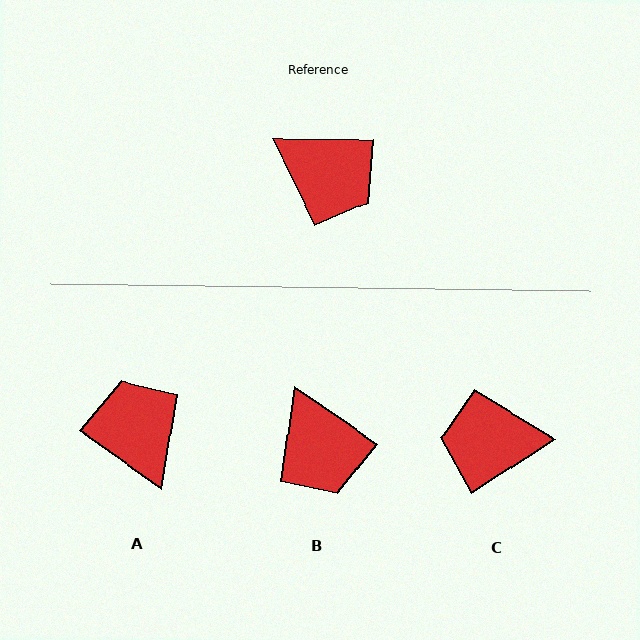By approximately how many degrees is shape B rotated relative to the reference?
Approximately 35 degrees clockwise.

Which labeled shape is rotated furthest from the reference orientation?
C, about 148 degrees away.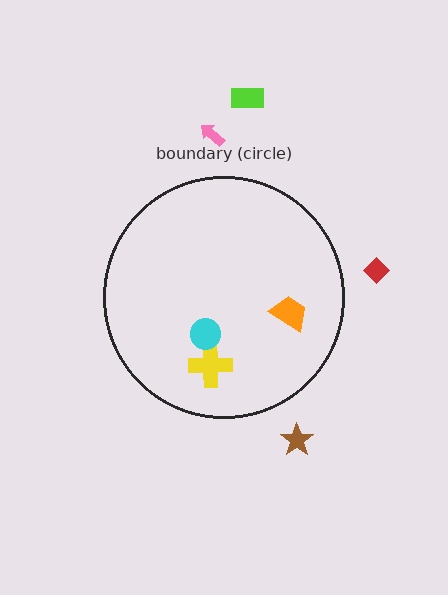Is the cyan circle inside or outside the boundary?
Inside.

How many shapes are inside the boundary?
3 inside, 4 outside.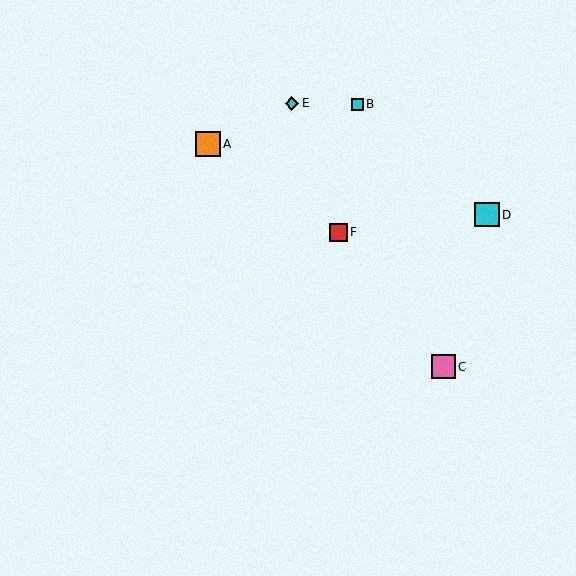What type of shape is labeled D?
Shape D is a cyan square.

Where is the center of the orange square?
The center of the orange square is at (208, 144).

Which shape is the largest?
The orange square (labeled A) is the largest.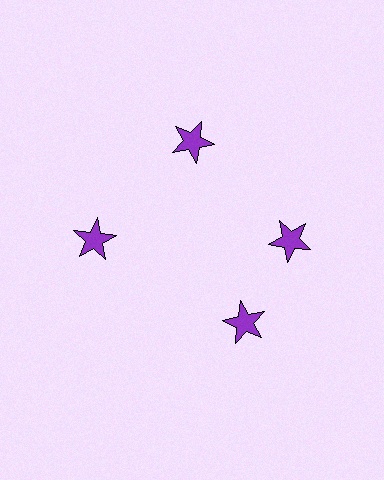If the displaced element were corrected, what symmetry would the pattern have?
It would have 4-fold rotational symmetry — the pattern would map onto itself every 90 degrees.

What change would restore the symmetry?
The symmetry would be restored by rotating it back into even spacing with its neighbors so that all 4 stars sit at equal angles and equal distance from the center.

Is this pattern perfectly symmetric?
No. The 4 purple stars are arranged in a ring, but one element near the 6 o'clock position is rotated out of alignment along the ring, breaking the 4-fold rotational symmetry.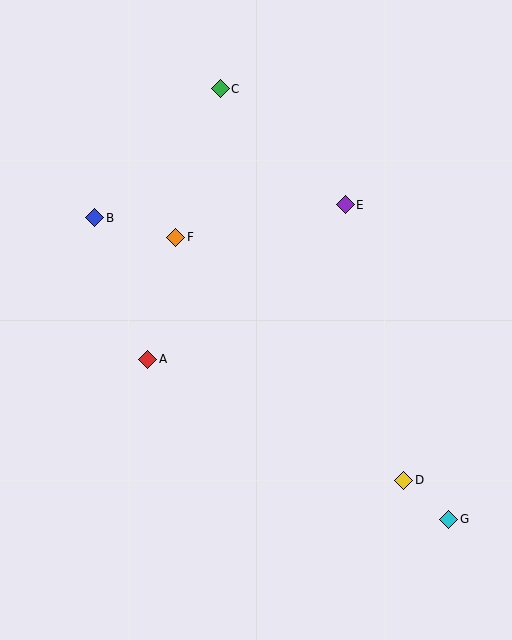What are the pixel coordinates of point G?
Point G is at (449, 519).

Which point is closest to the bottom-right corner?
Point G is closest to the bottom-right corner.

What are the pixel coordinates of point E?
Point E is at (345, 205).